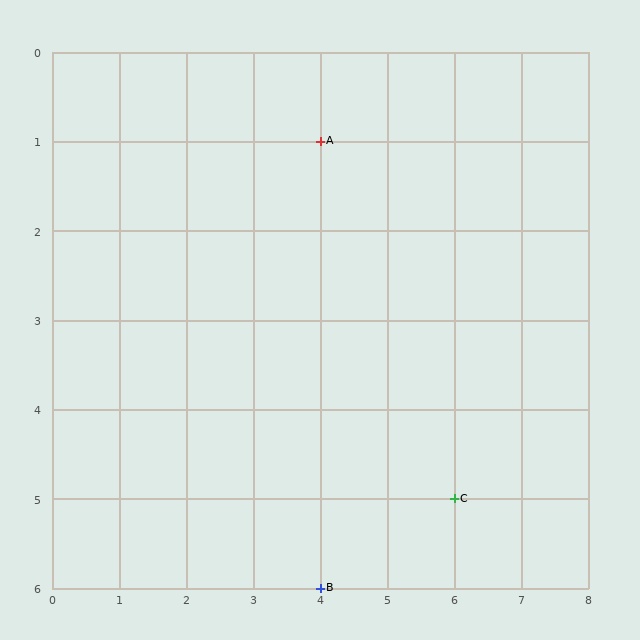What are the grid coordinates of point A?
Point A is at grid coordinates (4, 1).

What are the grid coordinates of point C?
Point C is at grid coordinates (6, 5).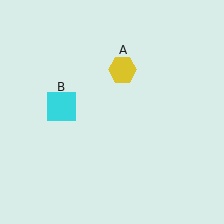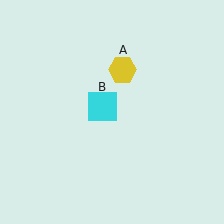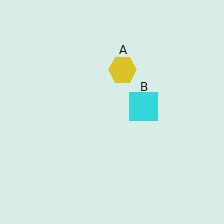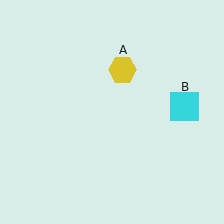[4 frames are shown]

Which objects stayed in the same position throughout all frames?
Yellow hexagon (object A) remained stationary.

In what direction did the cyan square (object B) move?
The cyan square (object B) moved right.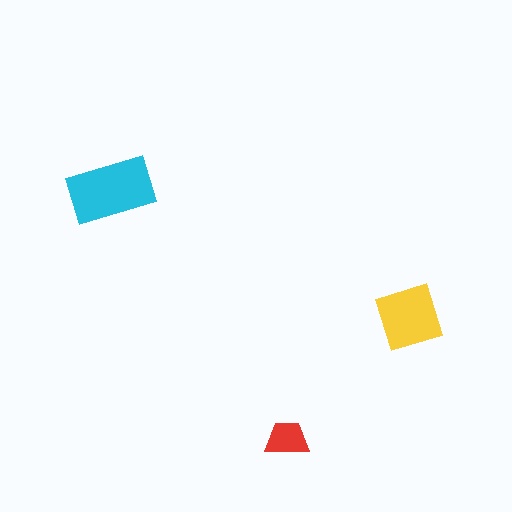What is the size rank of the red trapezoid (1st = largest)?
3rd.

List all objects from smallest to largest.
The red trapezoid, the yellow diamond, the cyan rectangle.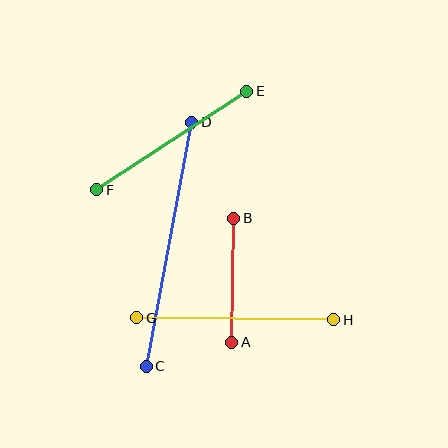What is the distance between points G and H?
The distance is approximately 197 pixels.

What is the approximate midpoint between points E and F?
The midpoint is at approximately (172, 140) pixels.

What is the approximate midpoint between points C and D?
The midpoint is at approximately (169, 244) pixels.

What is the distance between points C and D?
The distance is approximately 248 pixels.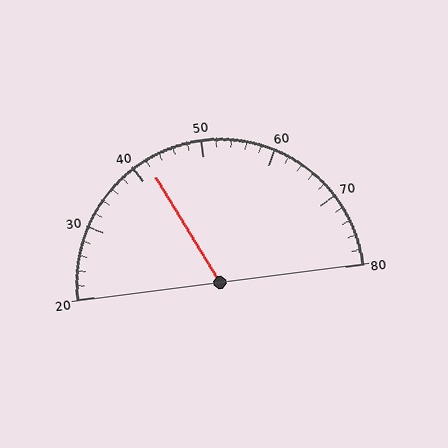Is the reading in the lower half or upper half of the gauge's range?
The reading is in the lower half of the range (20 to 80).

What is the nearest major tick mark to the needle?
The nearest major tick mark is 40.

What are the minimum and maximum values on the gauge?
The gauge ranges from 20 to 80.